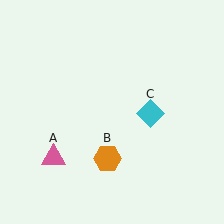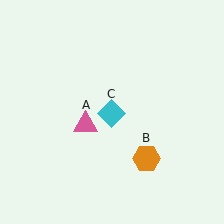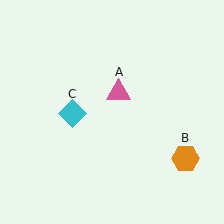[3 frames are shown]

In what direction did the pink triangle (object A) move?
The pink triangle (object A) moved up and to the right.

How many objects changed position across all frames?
3 objects changed position: pink triangle (object A), orange hexagon (object B), cyan diamond (object C).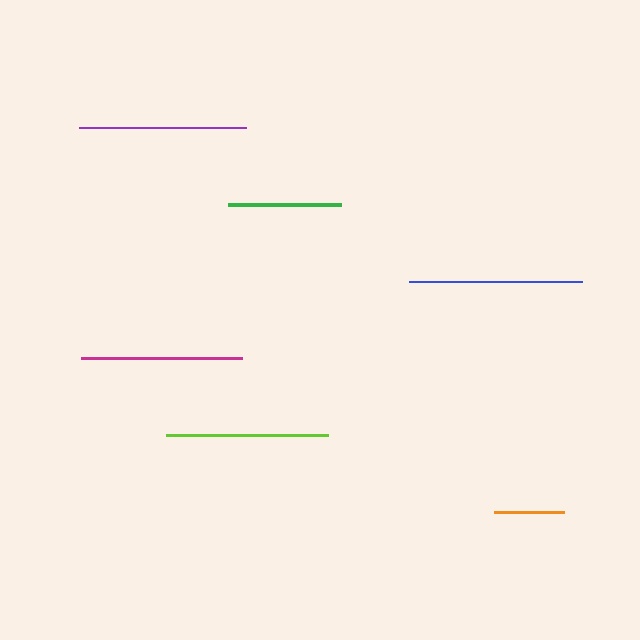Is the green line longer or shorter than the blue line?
The blue line is longer than the green line.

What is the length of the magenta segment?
The magenta segment is approximately 161 pixels long.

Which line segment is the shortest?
The orange line is the shortest at approximately 70 pixels.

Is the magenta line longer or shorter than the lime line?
The lime line is longer than the magenta line.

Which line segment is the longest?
The blue line is the longest at approximately 172 pixels.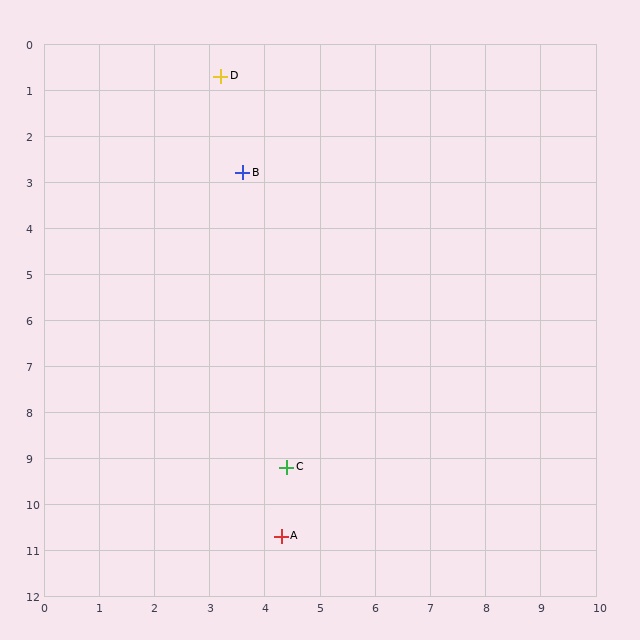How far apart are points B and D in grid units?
Points B and D are about 2.1 grid units apart.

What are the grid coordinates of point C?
Point C is at approximately (4.4, 9.2).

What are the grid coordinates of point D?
Point D is at approximately (3.2, 0.7).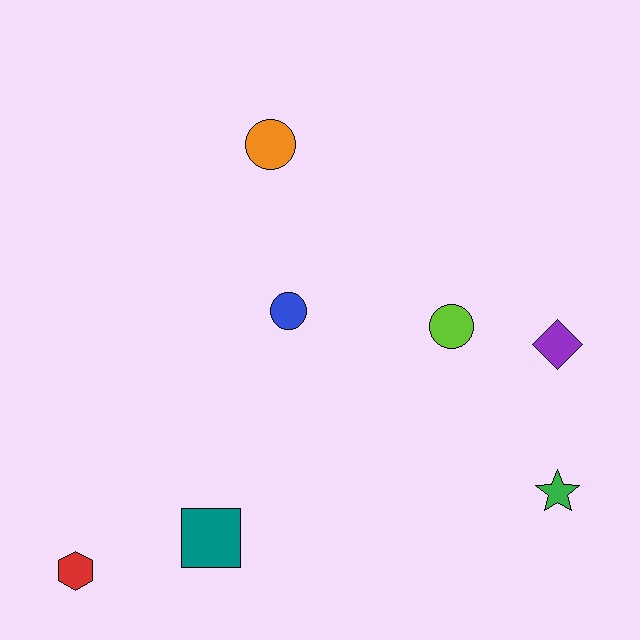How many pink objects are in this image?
There are no pink objects.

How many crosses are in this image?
There are no crosses.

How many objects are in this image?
There are 7 objects.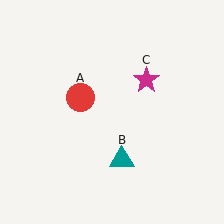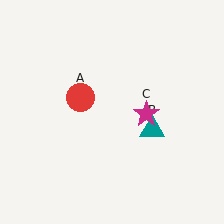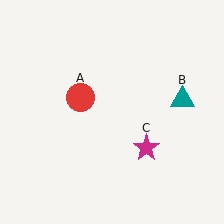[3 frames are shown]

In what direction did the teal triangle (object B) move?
The teal triangle (object B) moved up and to the right.